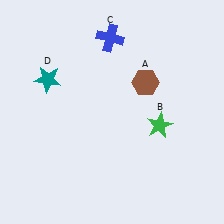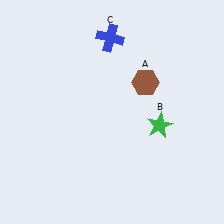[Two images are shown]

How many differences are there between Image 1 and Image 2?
There is 1 difference between the two images.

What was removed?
The teal star (D) was removed in Image 2.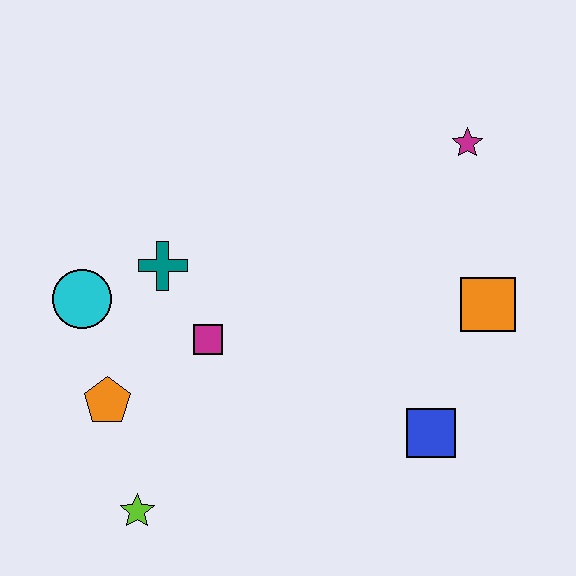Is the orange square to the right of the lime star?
Yes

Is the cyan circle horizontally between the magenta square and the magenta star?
No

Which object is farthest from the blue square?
The cyan circle is farthest from the blue square.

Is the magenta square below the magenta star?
Yes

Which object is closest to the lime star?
The orange pentagon is closest to the lime star.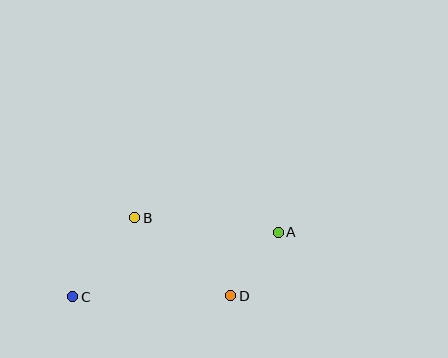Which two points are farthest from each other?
Points A and C are farthest from each other.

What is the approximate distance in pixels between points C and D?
The distance between C and D is approximately 158 pixels.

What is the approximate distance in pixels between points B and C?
The distance between B and C is approximately 101 pixels.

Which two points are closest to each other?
Points A and D are closest to each other.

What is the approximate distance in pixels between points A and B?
The distance between A and B is approximately 144 pixels.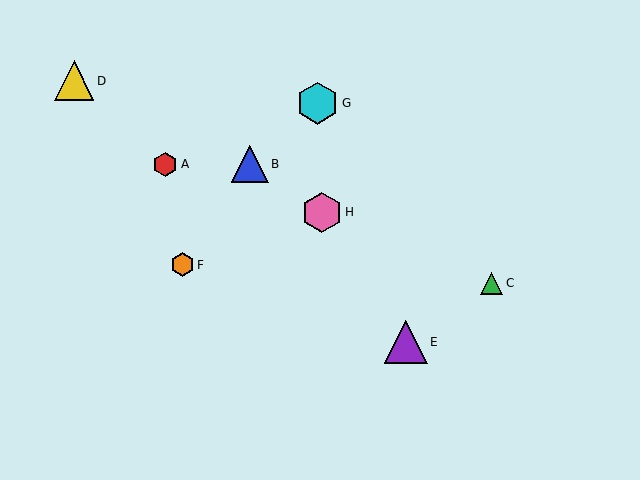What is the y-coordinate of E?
Object E is at y≈342.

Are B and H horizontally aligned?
No, B is at y≈164 and H is at y≈212.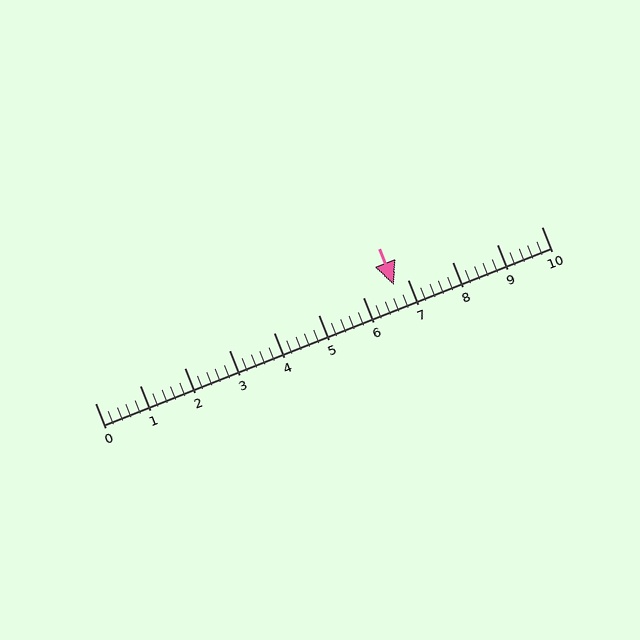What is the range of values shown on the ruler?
The ruler shows values from 0 to 10.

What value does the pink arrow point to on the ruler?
The pink arrow points to approximately 6.7.